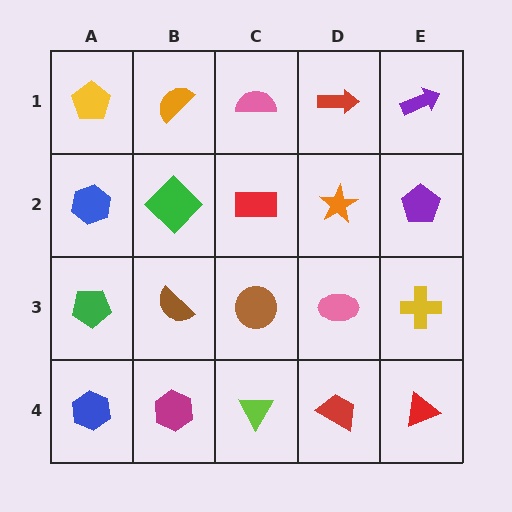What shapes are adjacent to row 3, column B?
A green diamond (row 2, column B), a magenta hexagon (row 4, column B), a green pentagon (row 3, column A), a brown circle (row 3, column C).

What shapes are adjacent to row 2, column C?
A pink semicircle (row 1, column C), a brown circle (row 3, column C), a green diamond (row 2, column B), an orange star (row 2, column D).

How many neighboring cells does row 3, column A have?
3.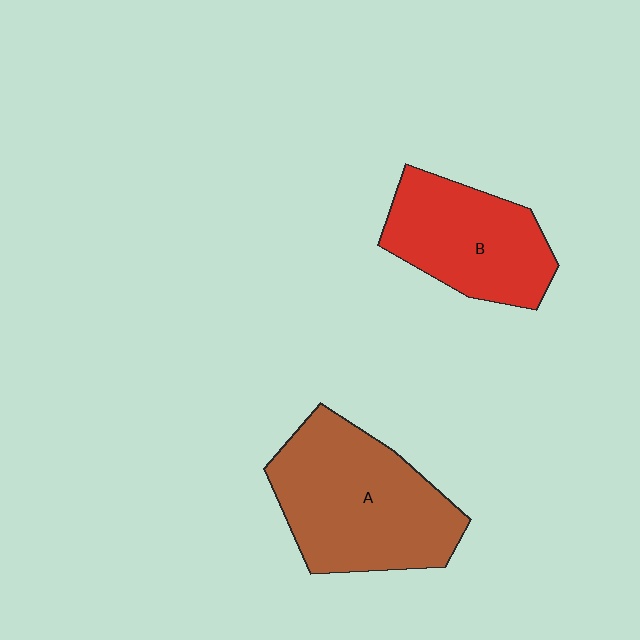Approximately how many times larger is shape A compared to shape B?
Approximately 1.4 times.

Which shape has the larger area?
Shape A (brown).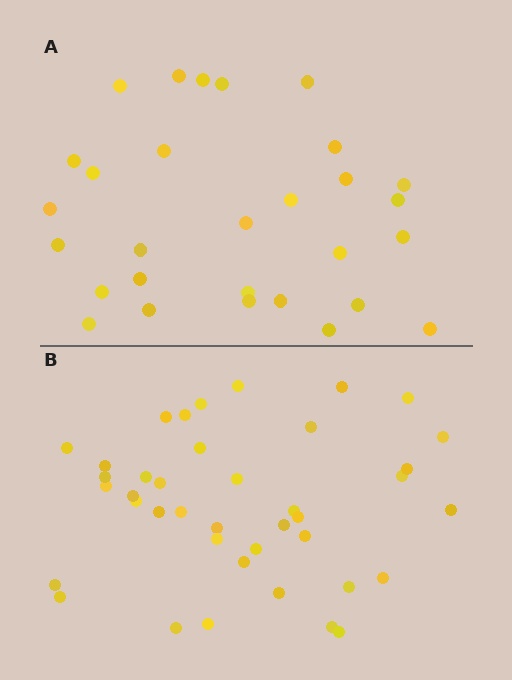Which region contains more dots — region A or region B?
Region B (the bottom region) has more dots.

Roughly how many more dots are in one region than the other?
Region B has roughly 12 or so more dots than region A.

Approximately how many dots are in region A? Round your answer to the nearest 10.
About 30 dots. (The exact count is 29, which rounds to 30.)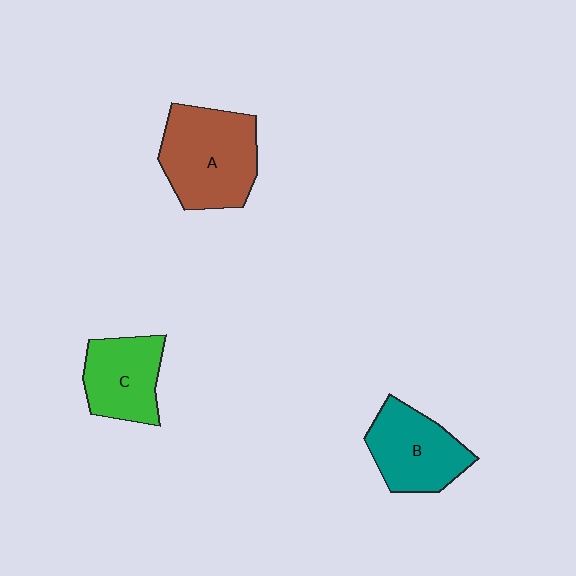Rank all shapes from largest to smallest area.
From largest to smallest: A (brown), B (teal), C (green).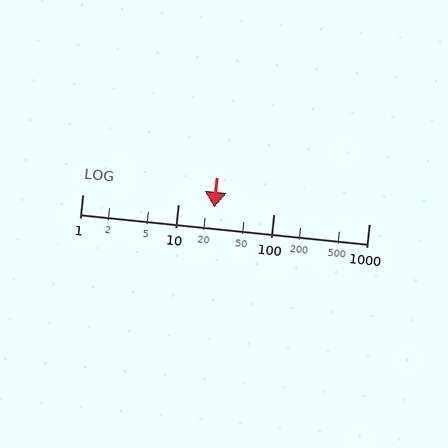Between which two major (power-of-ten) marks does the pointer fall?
The pointer is between 10 and 100.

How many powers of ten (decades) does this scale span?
The scale spans 3 decades, from 1 to 1000.